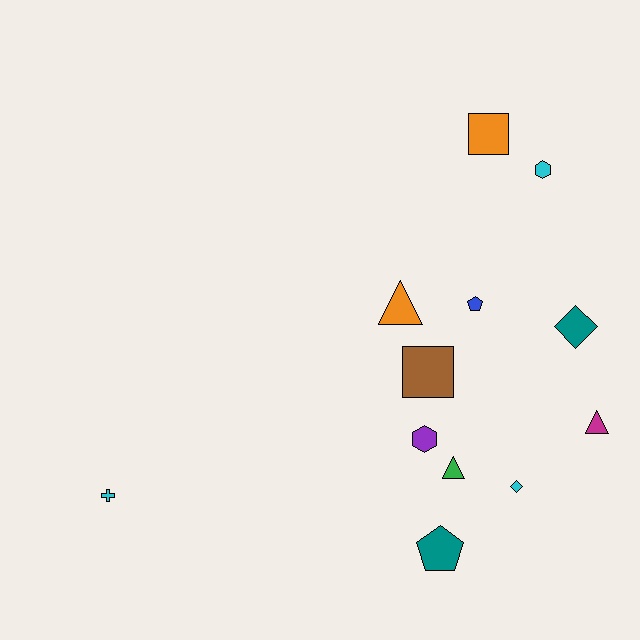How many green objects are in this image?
There is 1 green object.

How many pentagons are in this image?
There are 2 pentagons.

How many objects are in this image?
There are 12 objects.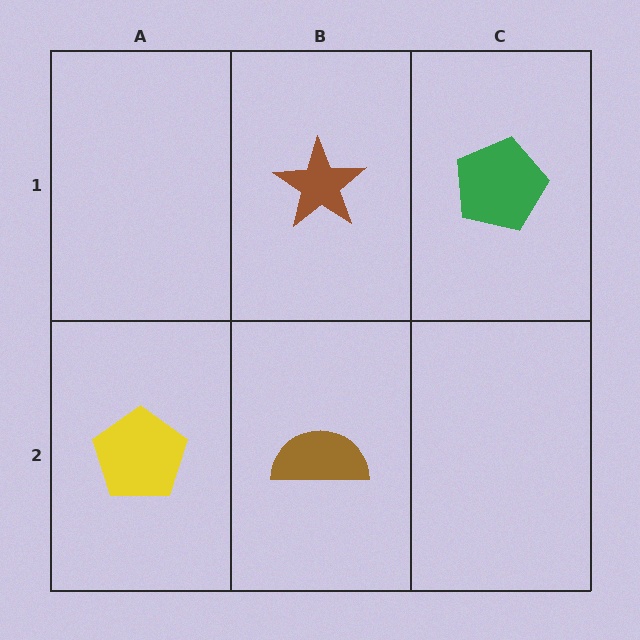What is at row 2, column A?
A yellow pentagon.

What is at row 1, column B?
A brown star.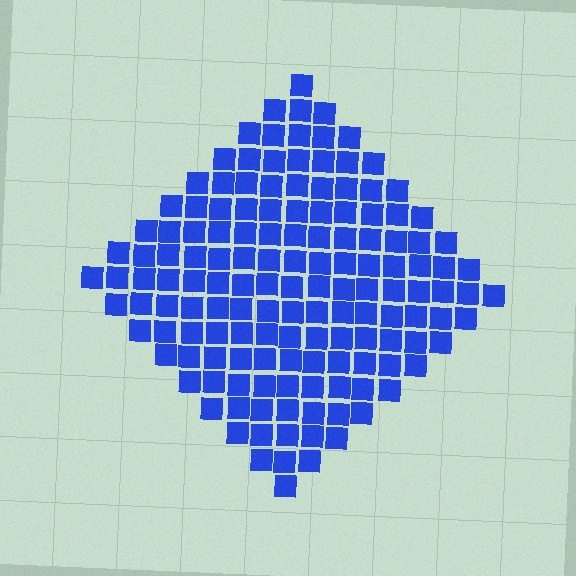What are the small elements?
The small elements are squares.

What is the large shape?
The large shape is a diamond.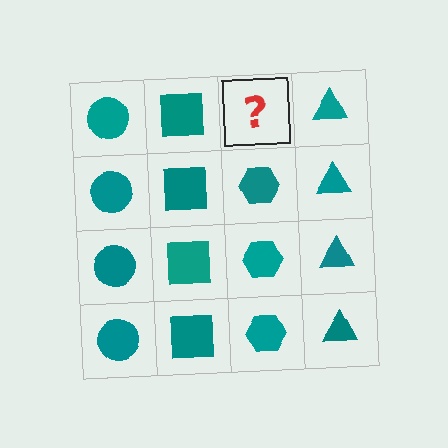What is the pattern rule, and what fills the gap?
The rule is that each column has a consistent shape. The gap should be filled with a teal hexagon.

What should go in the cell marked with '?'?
The missing cell should contain a teal hexagon.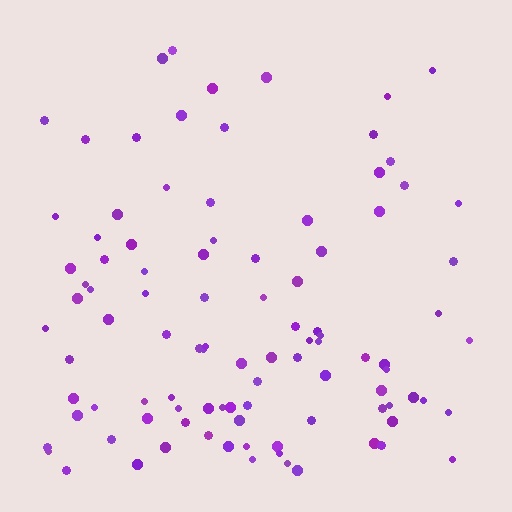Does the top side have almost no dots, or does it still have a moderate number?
Still a moderate number, just noticeably fewer than the bottom.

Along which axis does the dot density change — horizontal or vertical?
Vertical.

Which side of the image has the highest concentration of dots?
The bottom.